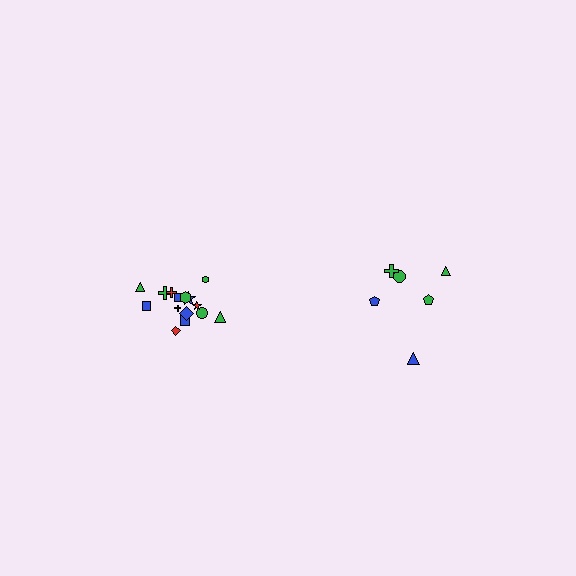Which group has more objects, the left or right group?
The left group.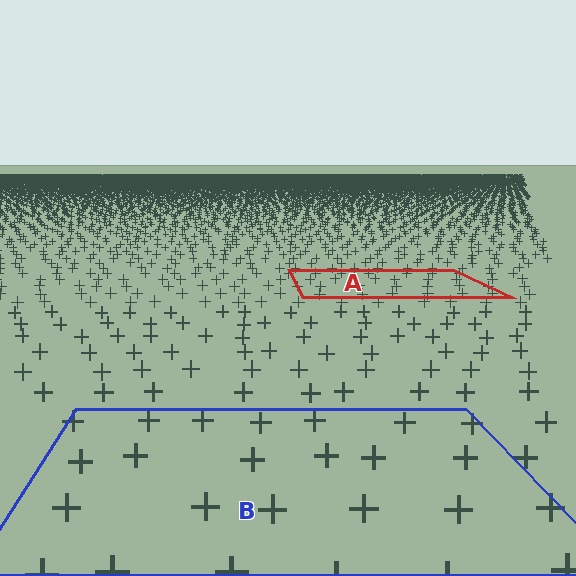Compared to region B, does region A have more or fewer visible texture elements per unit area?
Region A has more texture elements per unit area — they are packed more densely because it is farther away.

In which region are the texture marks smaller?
The texture marks are smaller in region A, because it is farther away.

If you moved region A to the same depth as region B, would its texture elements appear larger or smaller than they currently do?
They would appear larger. At a closer depth, the same texture elements are projected at a bigger on-screen size.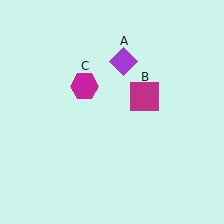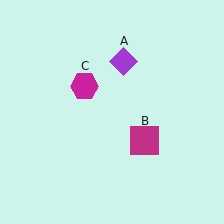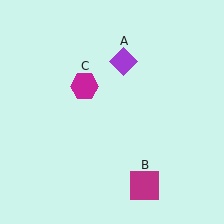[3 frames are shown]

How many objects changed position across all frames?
1 object changed position: magenta square (object B).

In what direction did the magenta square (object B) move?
The magenta square (object B) moved down.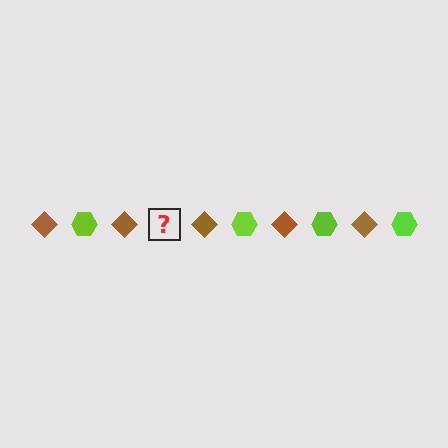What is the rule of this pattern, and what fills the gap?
The rule is that the pattern alternates between brown diamond and lime hexagon. The gap should be filled with a lime hexagon.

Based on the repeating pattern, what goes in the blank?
The blank should be a lime hexagon.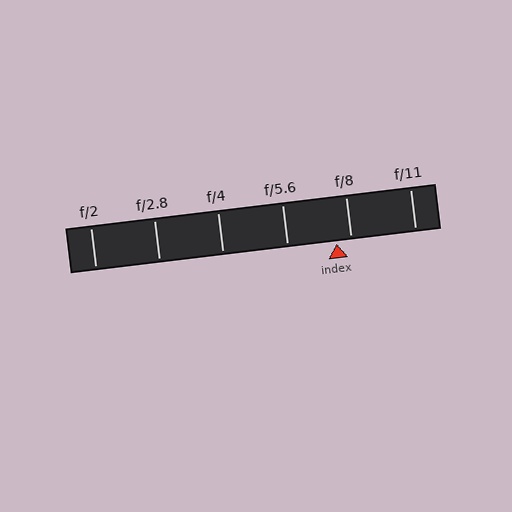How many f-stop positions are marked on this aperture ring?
There are 6 f-stop positions marked.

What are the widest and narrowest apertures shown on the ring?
The widest aperture shown is f/2 and the narrowest is f/11.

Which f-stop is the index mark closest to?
The index mark is closest to f/8.